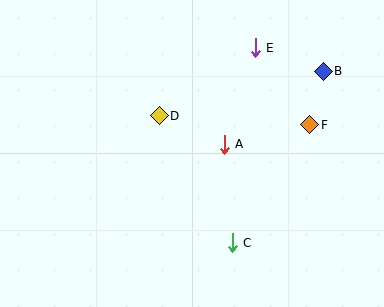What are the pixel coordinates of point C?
Point C is at (232, 243).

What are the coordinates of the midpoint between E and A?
The midpoint between E and A is at (240, 96).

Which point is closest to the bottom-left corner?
Point C is closest to the bottom-left corner.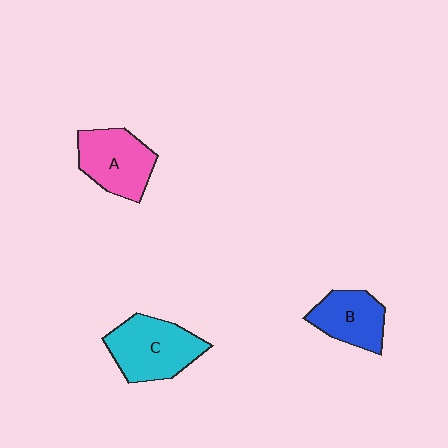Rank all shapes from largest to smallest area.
From largest to smallest: C (cyan), A (pink), B (blue).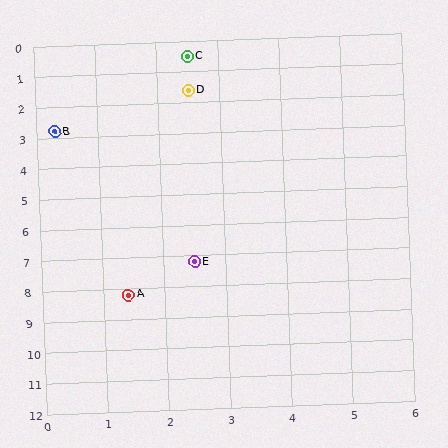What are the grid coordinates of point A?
Point A is at approximately (1.4, 8.2).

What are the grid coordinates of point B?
Point B is at approximately (0.3, 2.8).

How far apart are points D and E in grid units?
Points D and E are about 5.6 grid units apart.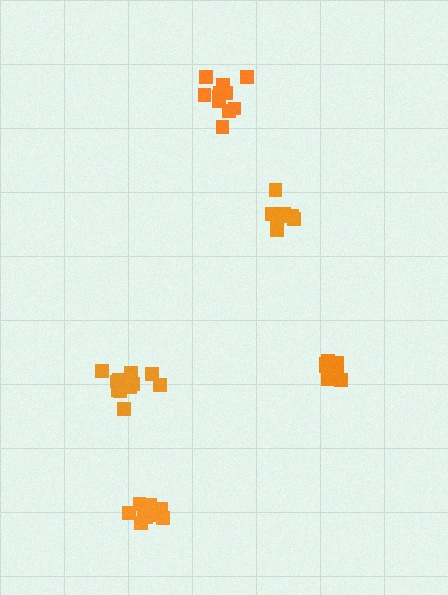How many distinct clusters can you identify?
There are 5 distinct clusters.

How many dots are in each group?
Group 1: 8 dots, Group 2: 11 dots, Group 3: 9 dots, Group 4: 13 dots, Group 5: 11 dots (52 total).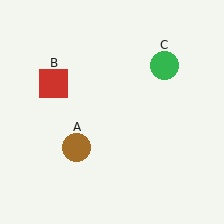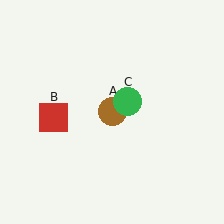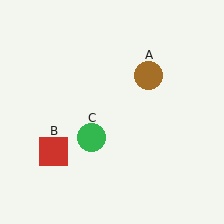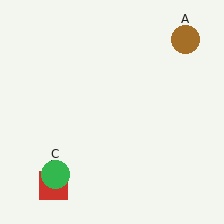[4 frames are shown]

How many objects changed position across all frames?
3 objects changed position: brown circle (object A), red square (object B), green circle (object C).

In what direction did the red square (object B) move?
The red square (object B) moved down.